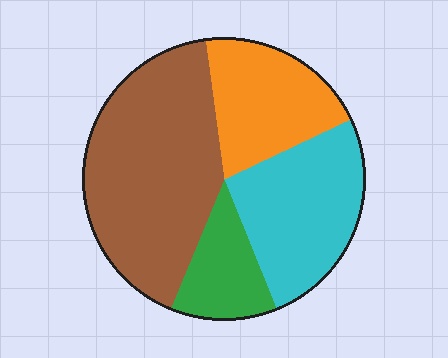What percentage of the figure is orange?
Orange takes up about one fifth (1/5) of the figure.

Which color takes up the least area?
Green, at roughly 10%.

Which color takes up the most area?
Brown, at roughly 40%.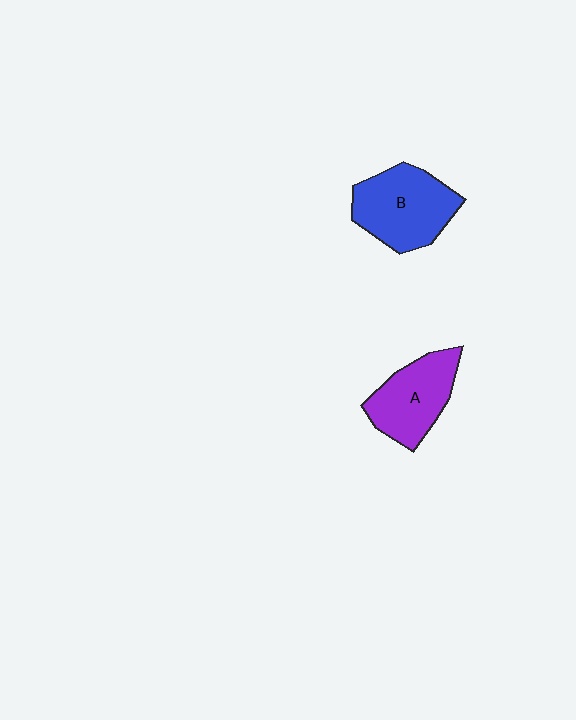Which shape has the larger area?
Shape B (blue).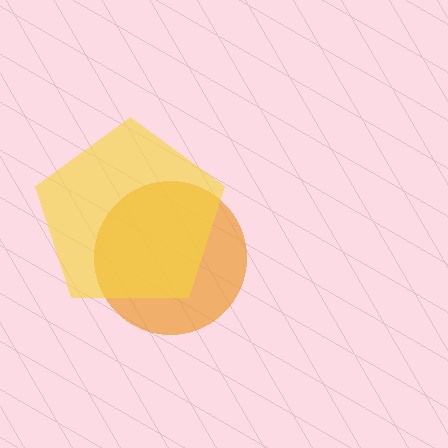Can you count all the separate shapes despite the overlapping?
Yes, there are 2 separate shapes.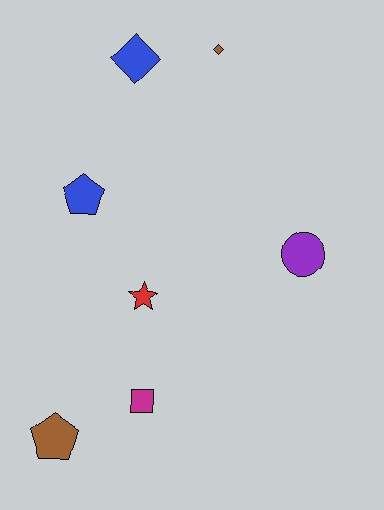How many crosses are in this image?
There are no crosses.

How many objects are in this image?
There are 7 objects.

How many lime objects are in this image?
There are no lime objects.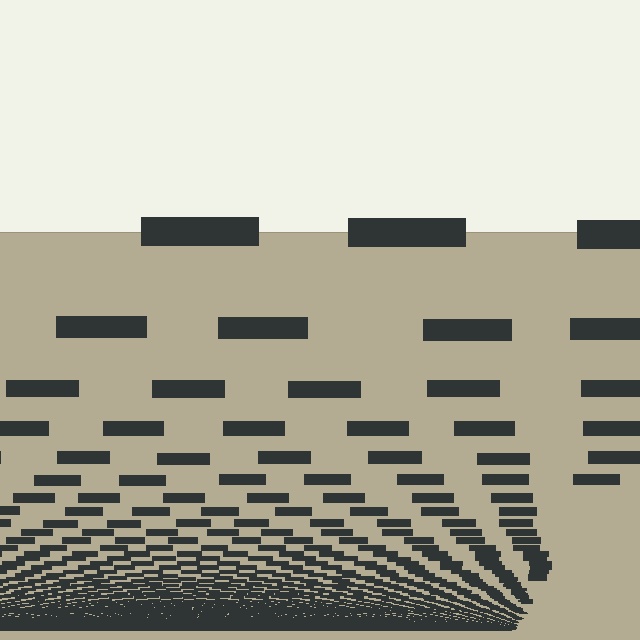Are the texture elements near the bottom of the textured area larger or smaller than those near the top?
Smaller. The gradient is inverted — elements near the bottom are smaller and denser.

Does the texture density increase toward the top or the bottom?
Density increases toward the bottom.